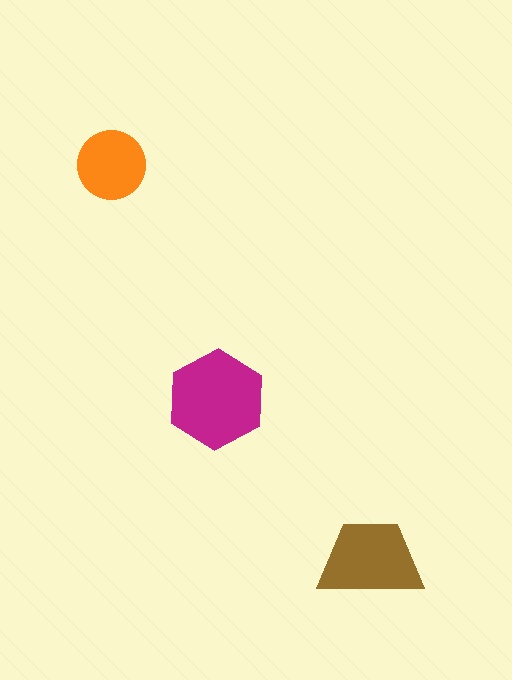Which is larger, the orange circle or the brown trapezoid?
The brown trapezoid.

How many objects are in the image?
There are 3 objects in the image.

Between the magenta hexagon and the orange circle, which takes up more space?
The magenta hexagon.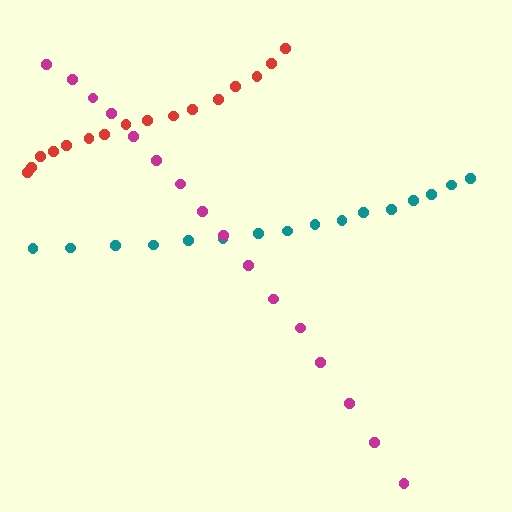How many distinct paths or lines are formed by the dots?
There are 3 distinct paths.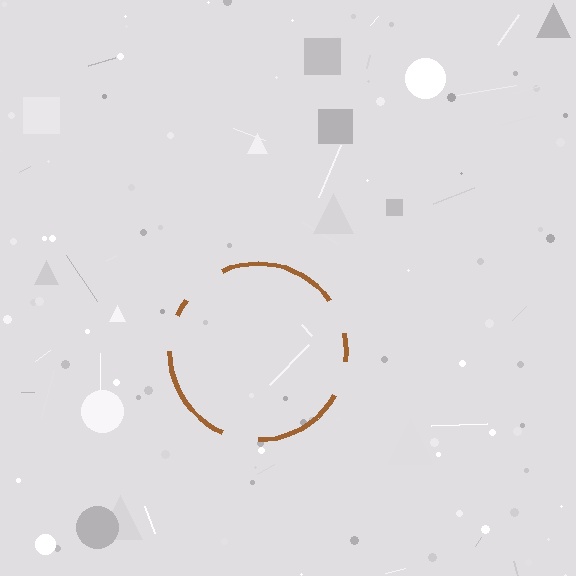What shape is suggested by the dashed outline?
The dashed outline suggests a circle.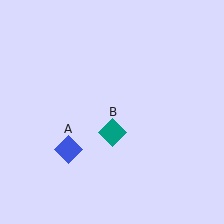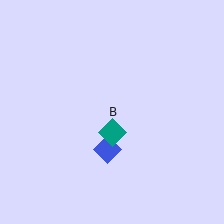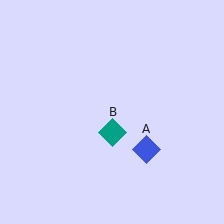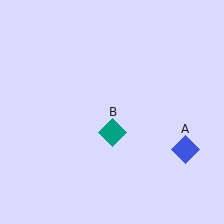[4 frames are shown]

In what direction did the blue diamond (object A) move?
The blue diamond (object A) moved right.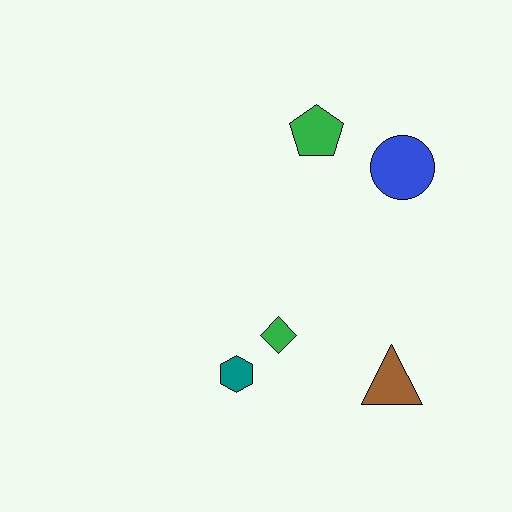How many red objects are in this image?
There are no red objects.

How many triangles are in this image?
There is 1 triangle.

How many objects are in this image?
There are 5 objects.